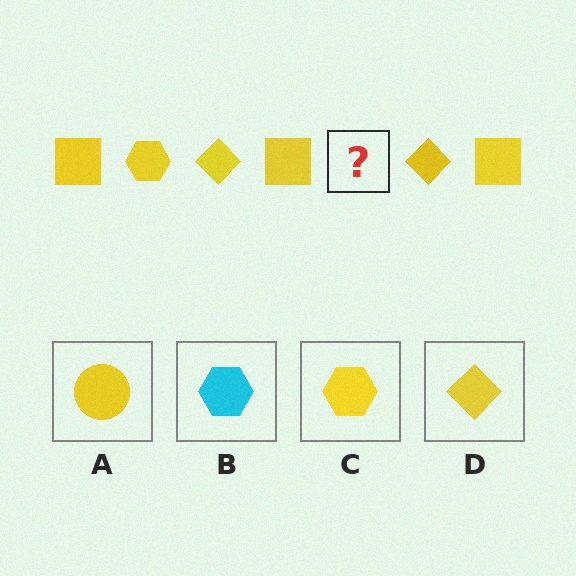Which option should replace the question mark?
Option C.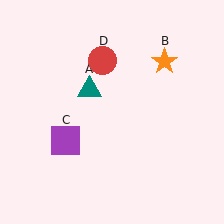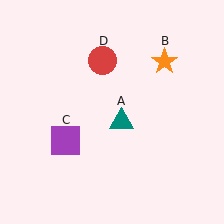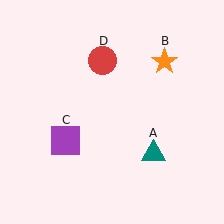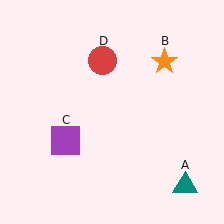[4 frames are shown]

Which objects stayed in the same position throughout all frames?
Orange star (object B) and purple square (object C) and red circle (object D) remained stationary.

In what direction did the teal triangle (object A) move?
The teal triangle (object A) moved down and to the right.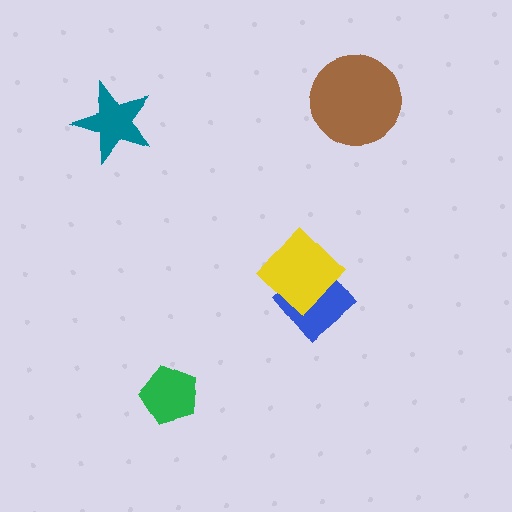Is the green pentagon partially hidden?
No, no other shape covers it.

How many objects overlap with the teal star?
0 objects overlap with the teal star.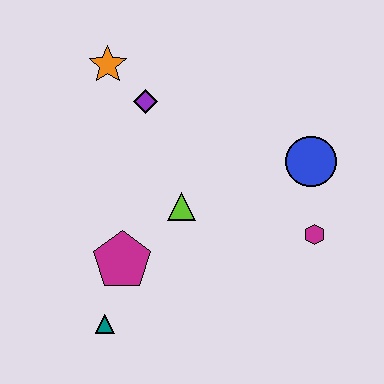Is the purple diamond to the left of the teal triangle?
No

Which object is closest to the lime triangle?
The magenta pentagon is closest to the lime triangle.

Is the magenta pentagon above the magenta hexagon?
No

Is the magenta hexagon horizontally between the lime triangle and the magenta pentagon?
No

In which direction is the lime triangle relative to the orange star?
The lime triangle is below the orange star.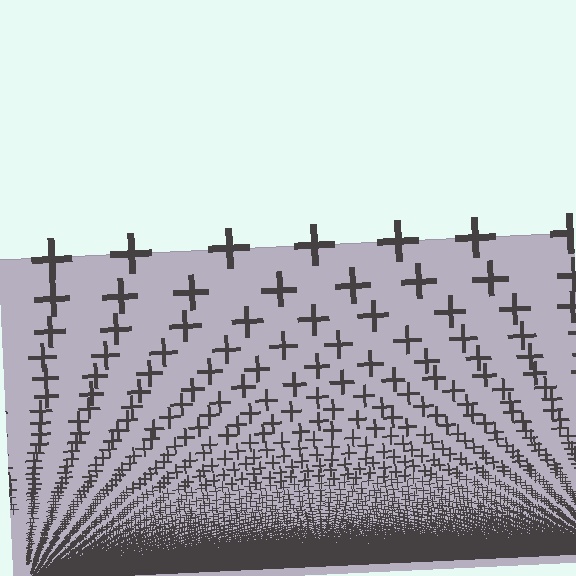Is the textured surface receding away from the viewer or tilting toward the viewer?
The surface appears to tilt toward the viewer. Texture elements get larger and sparser toward the top.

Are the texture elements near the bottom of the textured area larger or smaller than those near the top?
Smaller. The gradient is inverted — elements near the bottom are smaller and denser.